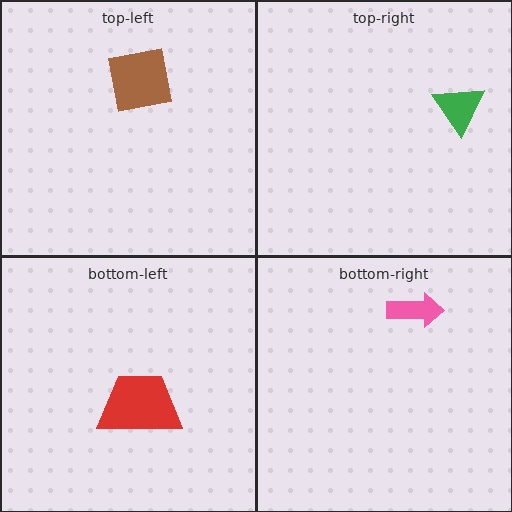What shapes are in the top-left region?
The brown square.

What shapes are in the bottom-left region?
The red trapezoid.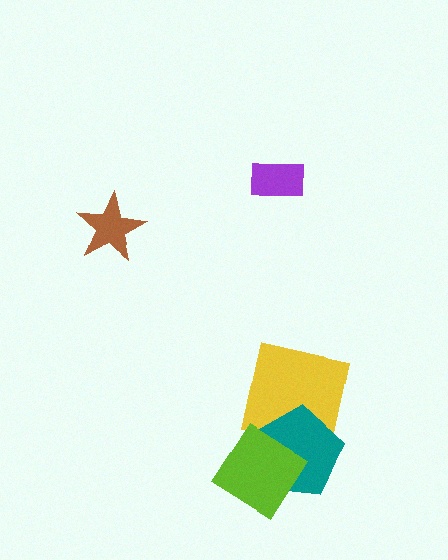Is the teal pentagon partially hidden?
Yes, it is partially covered by another shape.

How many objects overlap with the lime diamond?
2 objects overlap with the lime diamond.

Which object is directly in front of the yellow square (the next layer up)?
The teal pentagon is directly in front of the yellow square.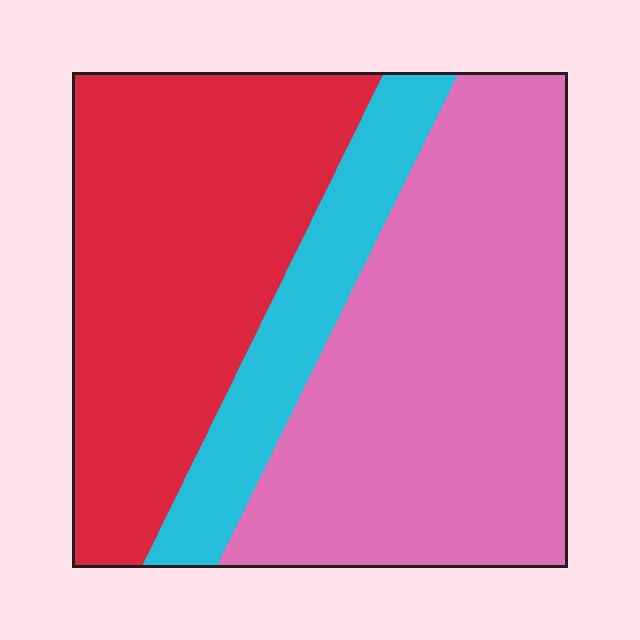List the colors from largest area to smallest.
From largest to smallest: pink, red, cyan.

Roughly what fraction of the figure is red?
Red takes up about three eighths (3/8) of the figure.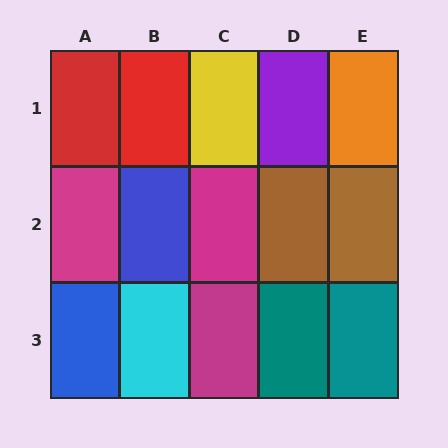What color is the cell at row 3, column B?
Cyan.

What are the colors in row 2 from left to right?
Magenta, blue, magenta, brown, brown.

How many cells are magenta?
3 cells are magenta.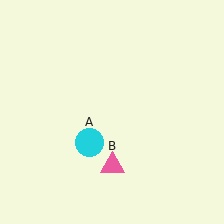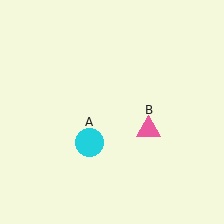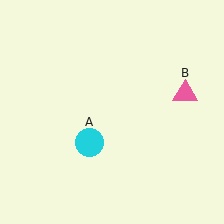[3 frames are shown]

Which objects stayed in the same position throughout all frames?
Cyan circle (object A) remained stationary.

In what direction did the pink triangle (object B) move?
The pink triangle (object B) moved up and to the right.